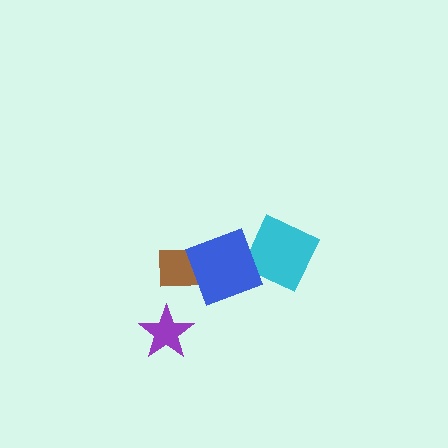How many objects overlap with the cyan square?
1 object overlaps with the cyan square.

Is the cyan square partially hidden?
Yes, it is partially covered by another shape.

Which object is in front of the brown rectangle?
The blue diamond is in front of the brown rectangle.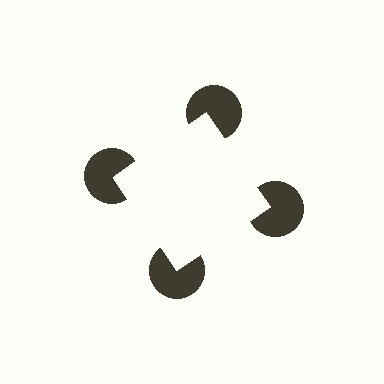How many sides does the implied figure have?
4 sides.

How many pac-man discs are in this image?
There are 4 — one at each vertex of the illusory square.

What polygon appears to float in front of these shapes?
An illusory square — its edges are inferred from the aligned wedge cuts in the pac-man discs, not physically drawn.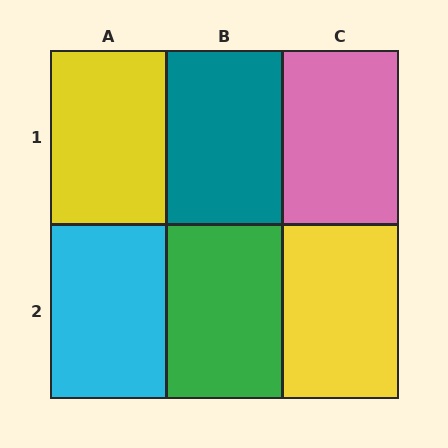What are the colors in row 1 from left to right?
Yellow, teal, pink.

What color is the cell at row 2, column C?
Yellow.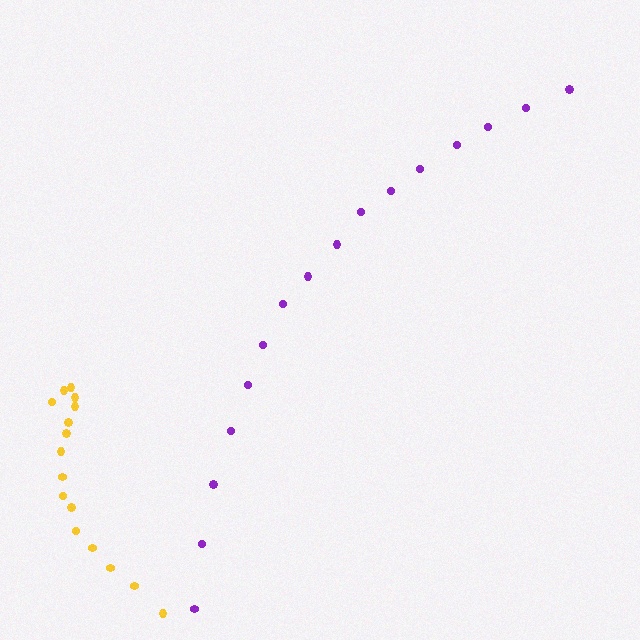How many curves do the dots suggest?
There are 2 distinct paths.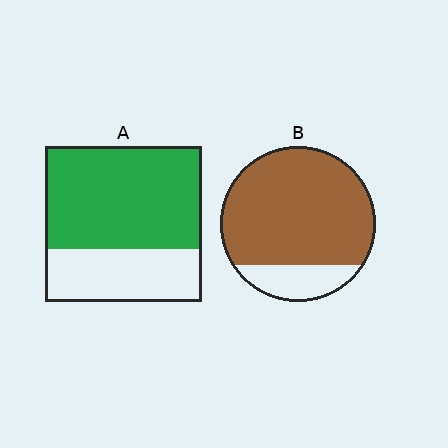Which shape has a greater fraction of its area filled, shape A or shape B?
Shape B.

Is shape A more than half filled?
Yes.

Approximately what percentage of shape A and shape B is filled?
A is approximately 65% and B is approximately 80%.